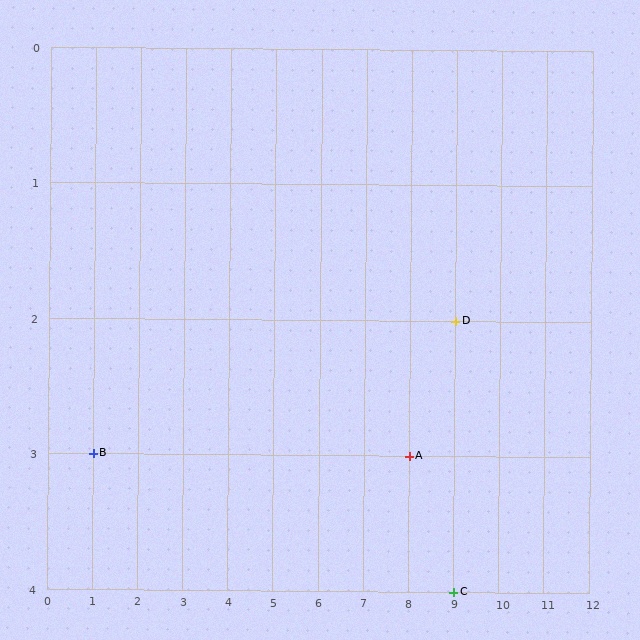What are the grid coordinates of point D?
Point D is at grid coordinates (9, 2).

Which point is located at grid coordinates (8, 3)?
Point A is at (8, 3).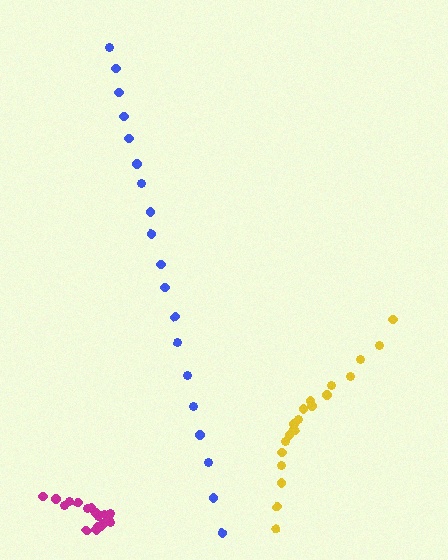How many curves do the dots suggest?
There are 3 distinct paths.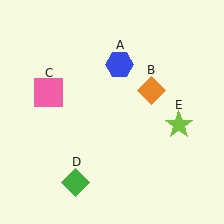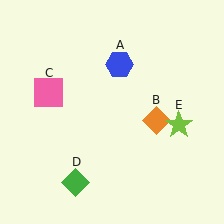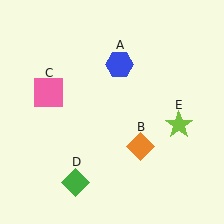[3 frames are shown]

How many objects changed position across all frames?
1 object changed position: orange diamond (object B).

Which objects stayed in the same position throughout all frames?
Blue hexagon (object A) and pink square (object C) and green diamond (object D) and lime star (object E) remained stationary.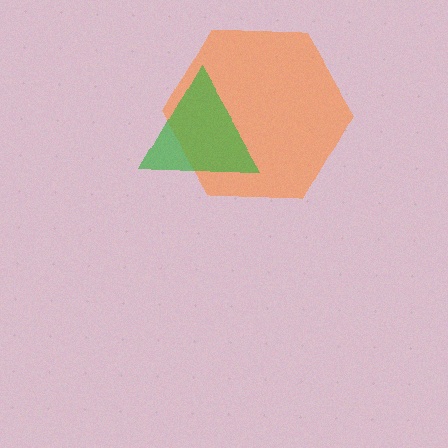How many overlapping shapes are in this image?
There are 2 overlapping shapes in the image.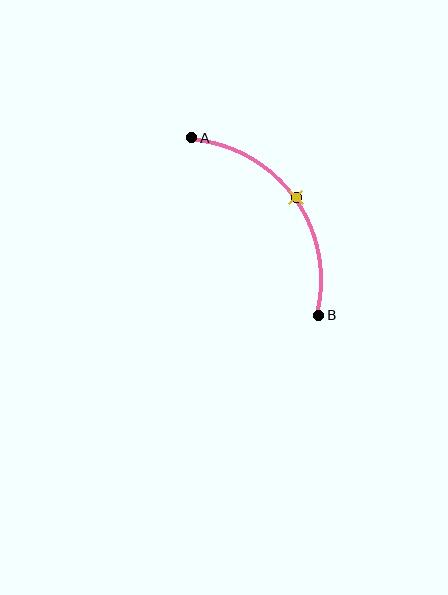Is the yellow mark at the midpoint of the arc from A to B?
Yes. The yellow mark lies on the arc at equal arc-length from both A and B — it is the arc midpoint.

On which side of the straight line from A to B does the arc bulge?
The arc bulges above and to the right of the straight line connecting A and B.